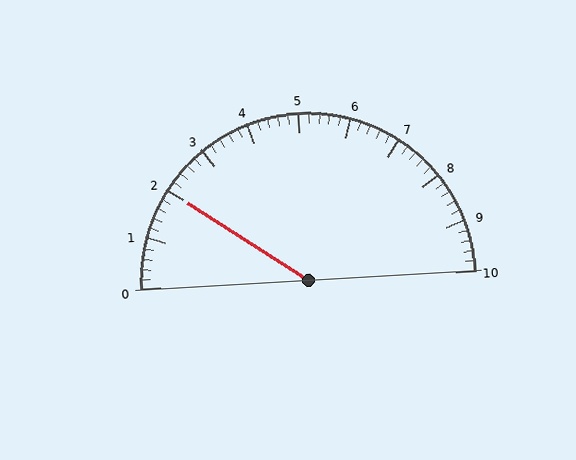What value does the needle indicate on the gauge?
The needle indicates approximately 2.0.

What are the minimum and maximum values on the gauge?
The gauge ranges from 0 to 10.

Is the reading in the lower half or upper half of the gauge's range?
The reading is in the lower half of the range (0 to 10).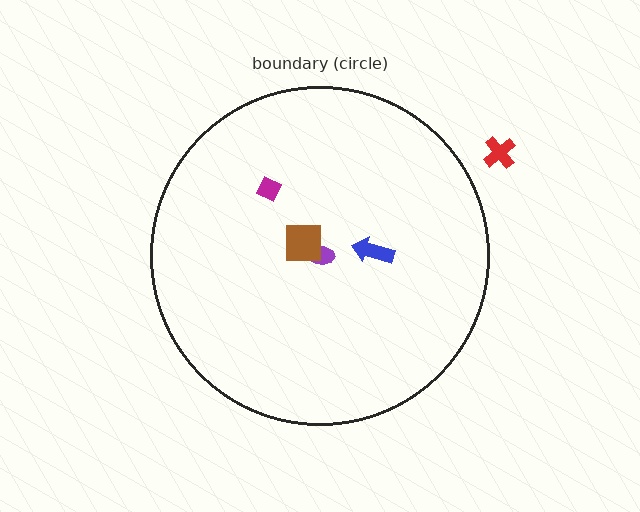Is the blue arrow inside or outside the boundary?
Inside.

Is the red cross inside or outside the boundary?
Outside.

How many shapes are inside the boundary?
4 inside, 1 outside.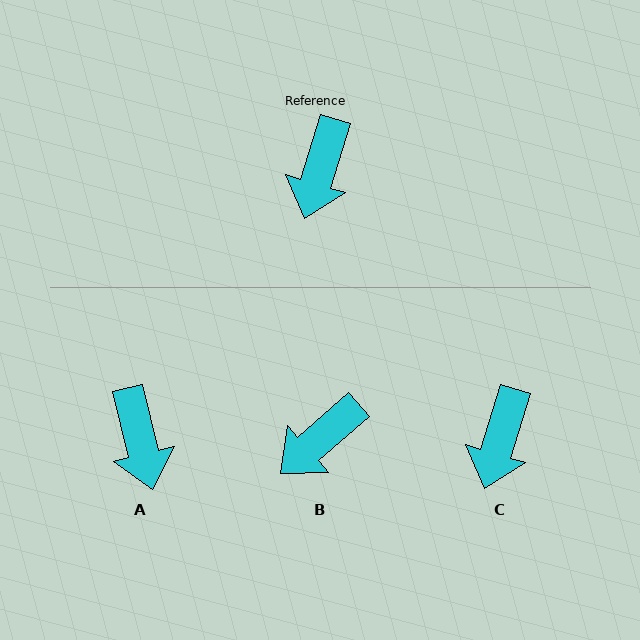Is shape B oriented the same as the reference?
No, it is off by about 32 degrees.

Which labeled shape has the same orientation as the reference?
C.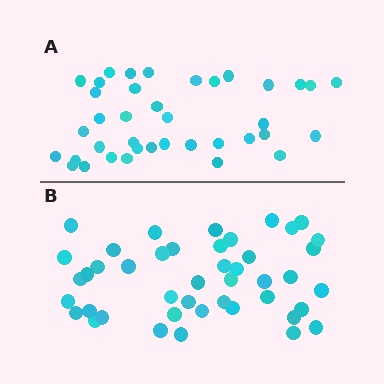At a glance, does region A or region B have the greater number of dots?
Region B (the bottom region) has more dots.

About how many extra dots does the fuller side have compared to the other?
Region B has about 6 more dots than region A.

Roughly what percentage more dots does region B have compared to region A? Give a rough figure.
About 15% more.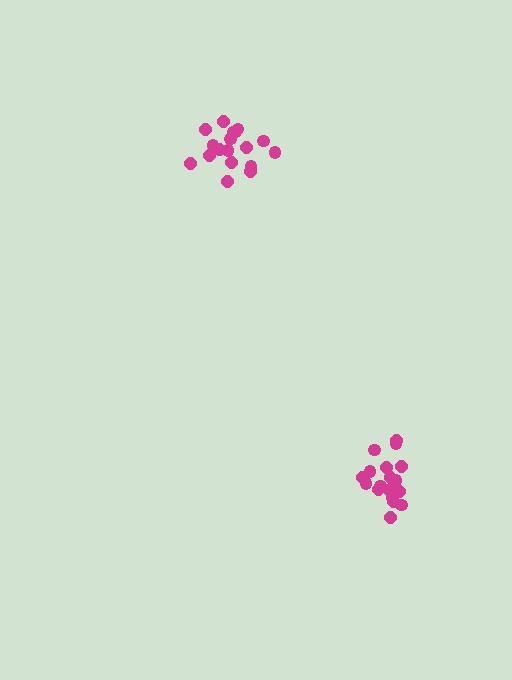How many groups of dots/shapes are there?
There are 2 groups.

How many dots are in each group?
Group 1: 18 dots, Group 2: 19 dots (37 total).